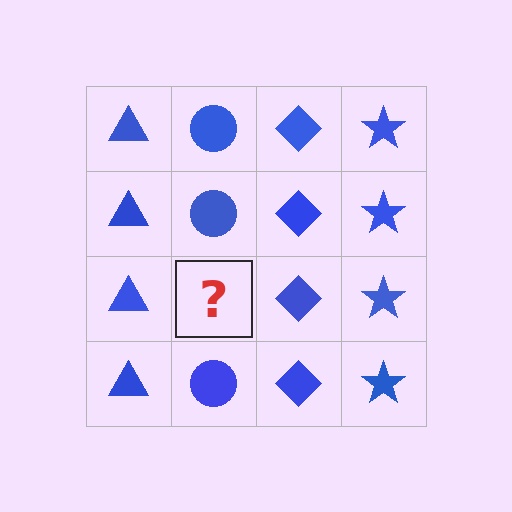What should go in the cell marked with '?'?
The missing cell should contain a blue circle.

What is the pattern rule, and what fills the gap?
The rule is that each column has a consistent shape. The gap should be filled with a blue circle.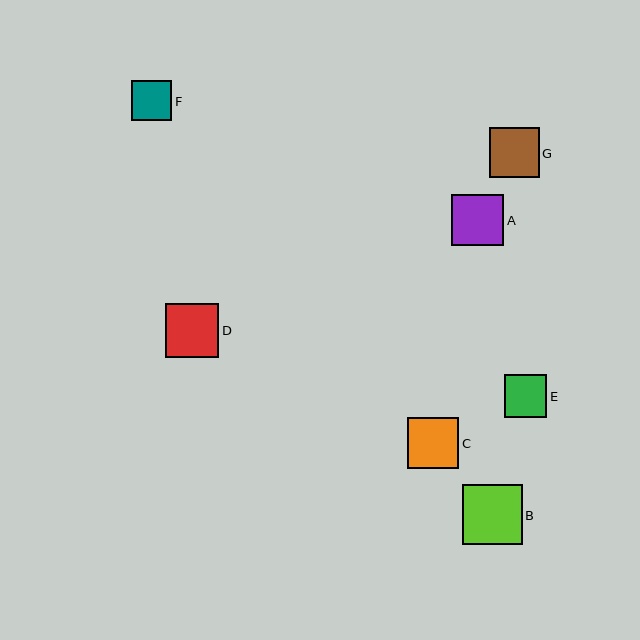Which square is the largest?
Square B is the largest with a size of approximately 60 pixels.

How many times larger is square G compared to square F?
Square G is approximately 1.3 times the size of square F.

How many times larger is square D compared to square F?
Square D is approximately 1.3 times the size of square F.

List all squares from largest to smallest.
From largest to smallest: B, D, A, C, G, E, F.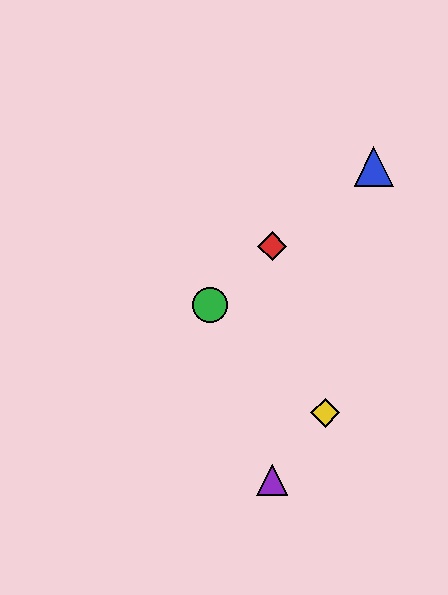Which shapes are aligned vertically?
The red diamond, the purple triangle are aligned vertically.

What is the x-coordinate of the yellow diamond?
The yellow diamond is at x≈325.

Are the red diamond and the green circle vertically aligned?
No, the red diamond is at x≈272 and the green circle is at x≈210.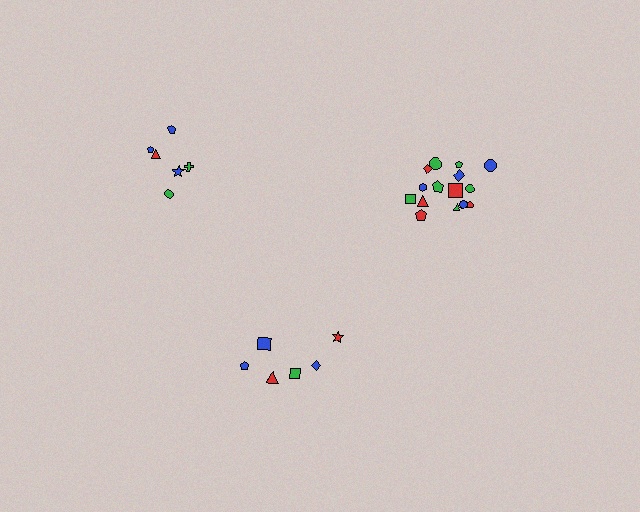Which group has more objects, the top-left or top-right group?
The top-right group.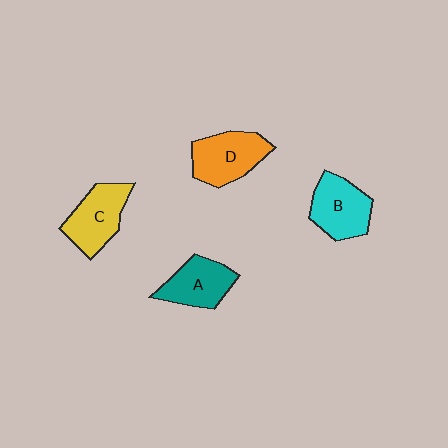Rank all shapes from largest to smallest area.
From largest to smallest: D (orange), C (yellow), B (cyan), A (teal).